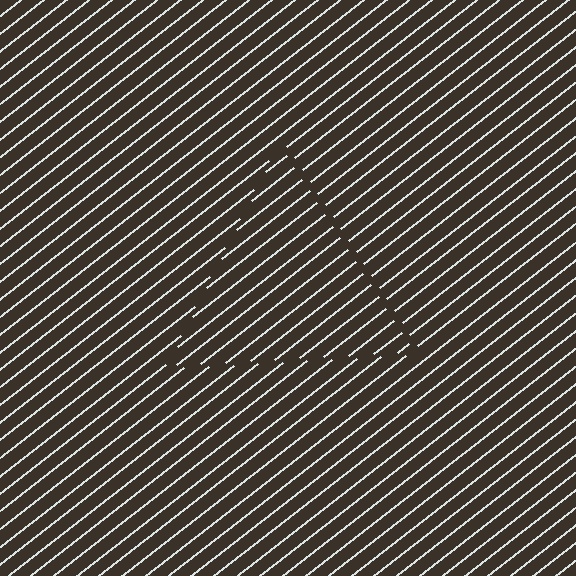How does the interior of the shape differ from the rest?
The interior of the shape contains the same grating, shifted by half a period — the contour is defined by the phase discontinuity where line-ends from the inner and outer gratings abut.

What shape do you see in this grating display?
An illusory triangle. The interior of the shape contains the same grating, shifted by half a period — the contour is defined by the phase discontinuity where line-ends from the inner and outer gratings abut.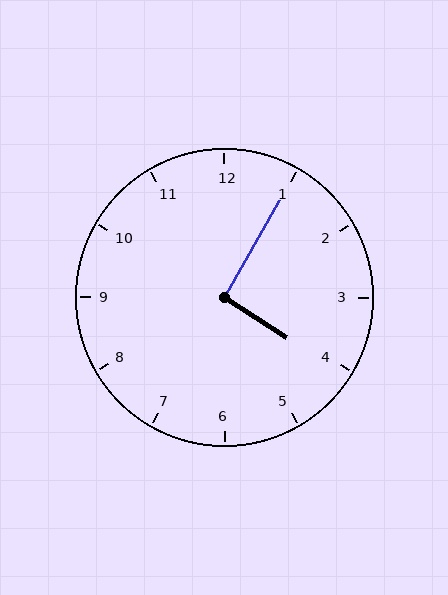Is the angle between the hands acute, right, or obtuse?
It is right.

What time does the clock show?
4:05.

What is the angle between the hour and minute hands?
Approximately 92 degrees.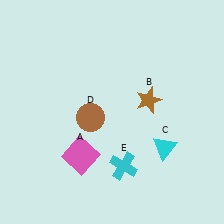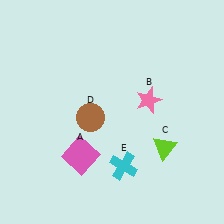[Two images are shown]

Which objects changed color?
B changed from brown to pink. C changed from cyan to lime.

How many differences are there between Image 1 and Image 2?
There are 2 differences between the two images.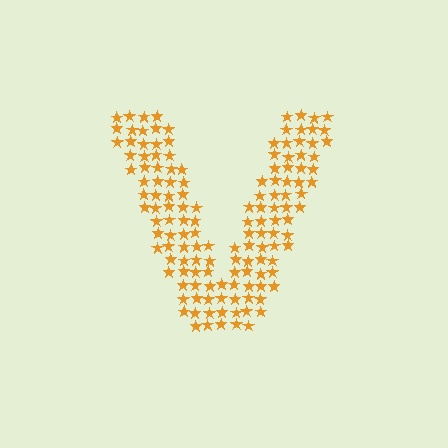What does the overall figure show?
The overall figure shows the letter V.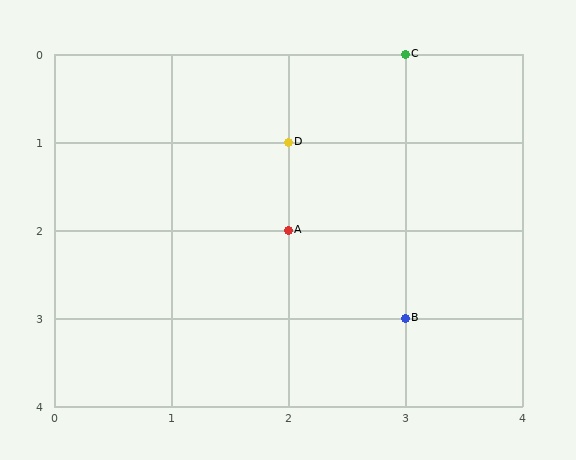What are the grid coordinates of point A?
Point A is at grid coordinates (2, 2).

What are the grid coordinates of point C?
Point C is at grid coordinates (3, 0).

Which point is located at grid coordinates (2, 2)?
Point A is at (2, 2).